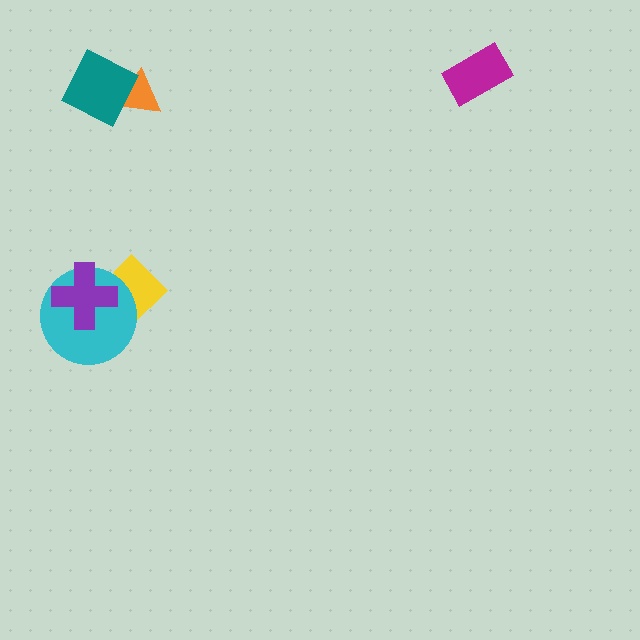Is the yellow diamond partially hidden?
Yes, it is partially covered by another shape.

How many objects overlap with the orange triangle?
1 object overlaps with the orange triangle.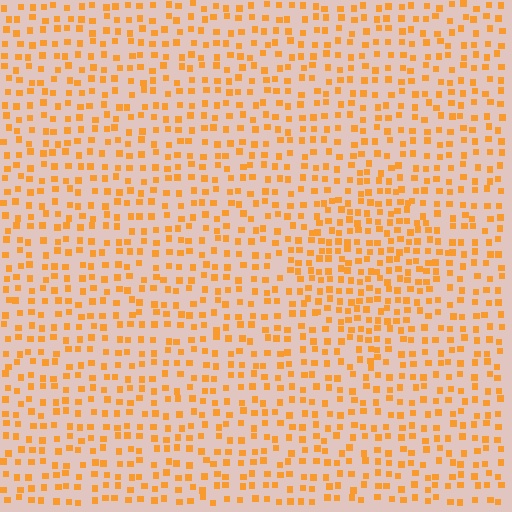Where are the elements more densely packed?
The elements are more densely packed inside the diamond boundary.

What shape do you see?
I see a diamond.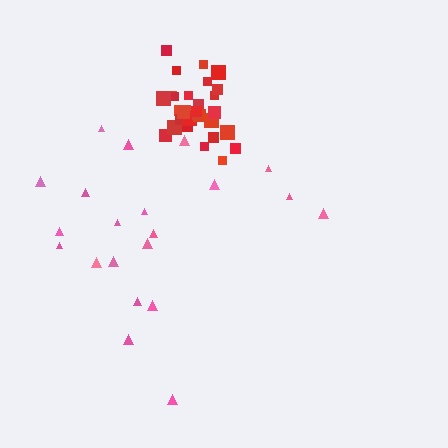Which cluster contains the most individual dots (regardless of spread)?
Red (31).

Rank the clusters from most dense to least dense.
red, pink.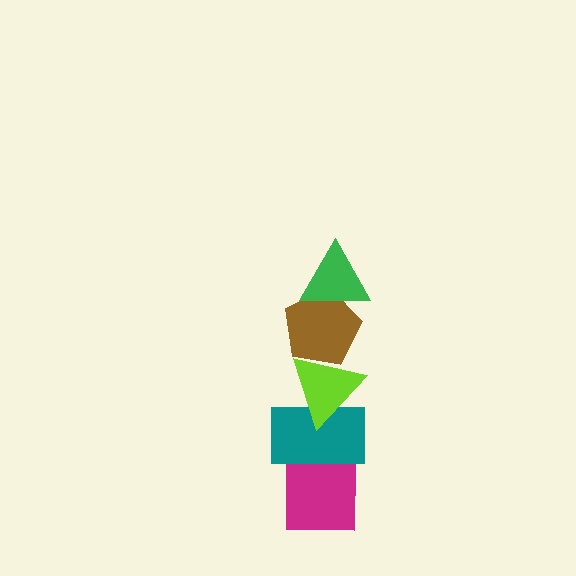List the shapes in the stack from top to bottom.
From top to bottom: the green triangle, the brown pentagon, the lime triangle, the teal rectangle, the magenta square.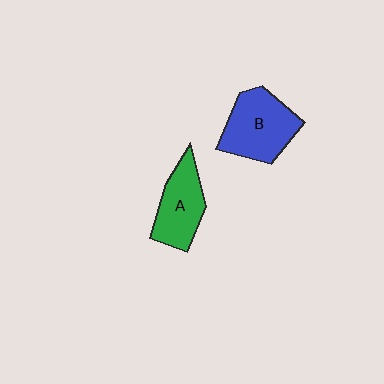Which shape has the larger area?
Shape B (blue).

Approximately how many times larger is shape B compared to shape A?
Approximately 1.2 times.